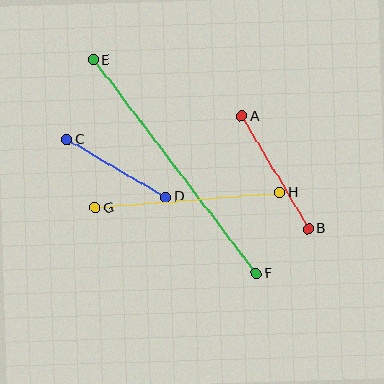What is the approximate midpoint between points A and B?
The midpoint is at approximately (275, 172) pixels.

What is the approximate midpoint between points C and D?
The midpoint is at approximately (117, 168) pixels.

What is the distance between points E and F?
The distance is approximately 269 pixels.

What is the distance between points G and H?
The distance is approximately 185 pixels.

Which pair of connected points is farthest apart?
Points E and F are farthest apart.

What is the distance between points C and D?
The distance is approximately 115 pixels.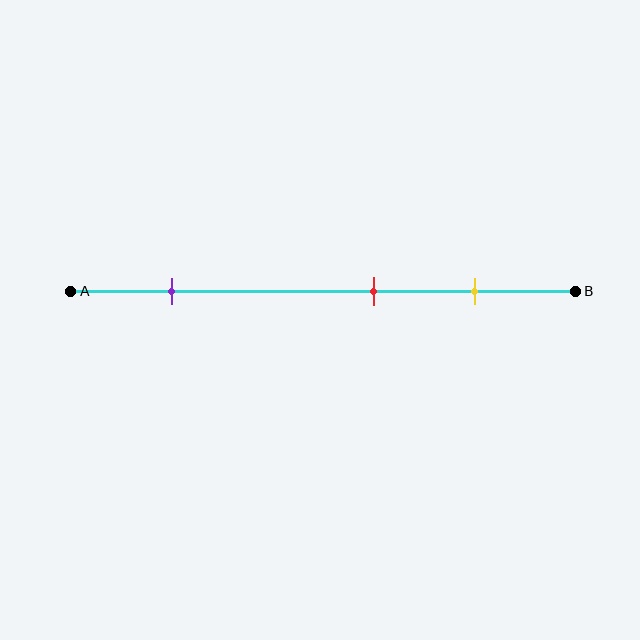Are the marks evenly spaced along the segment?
No, the marks are not evenly spaced.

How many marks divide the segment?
There are 3 marks dividing the segment.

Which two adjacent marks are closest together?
The red and yellow marks are the closest adjacent pair.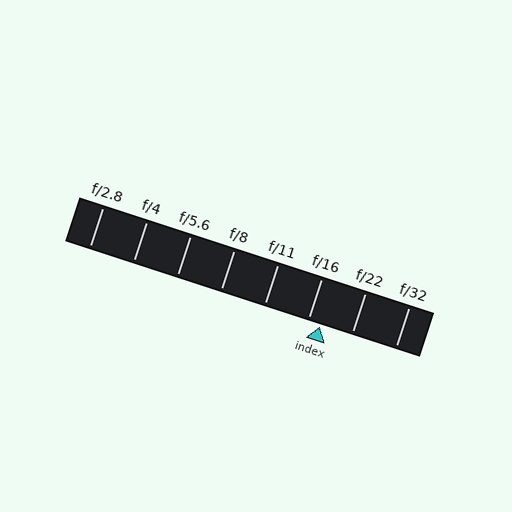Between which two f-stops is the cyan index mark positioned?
The index mark is between f/16 and f/22.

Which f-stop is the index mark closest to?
The index mark is closest to f/16.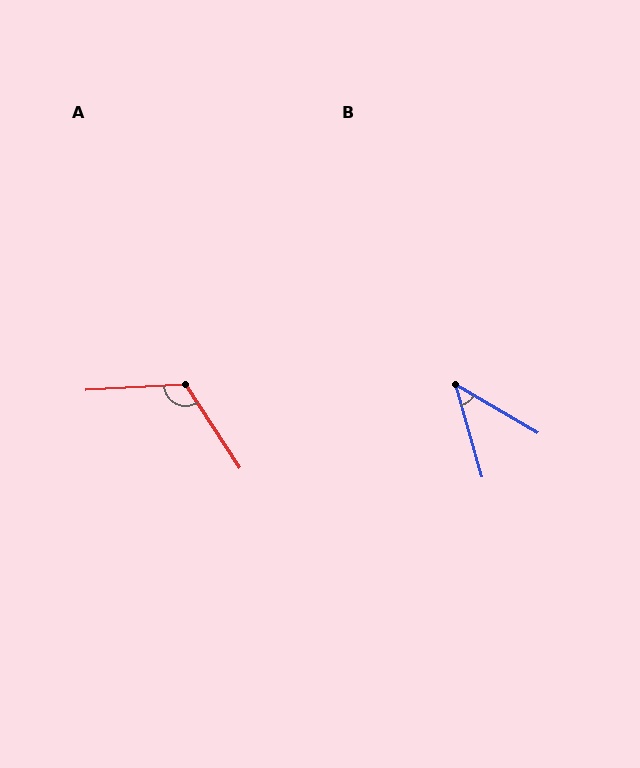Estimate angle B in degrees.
Approximately 44 degrees.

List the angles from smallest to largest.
B (44°), A (120°).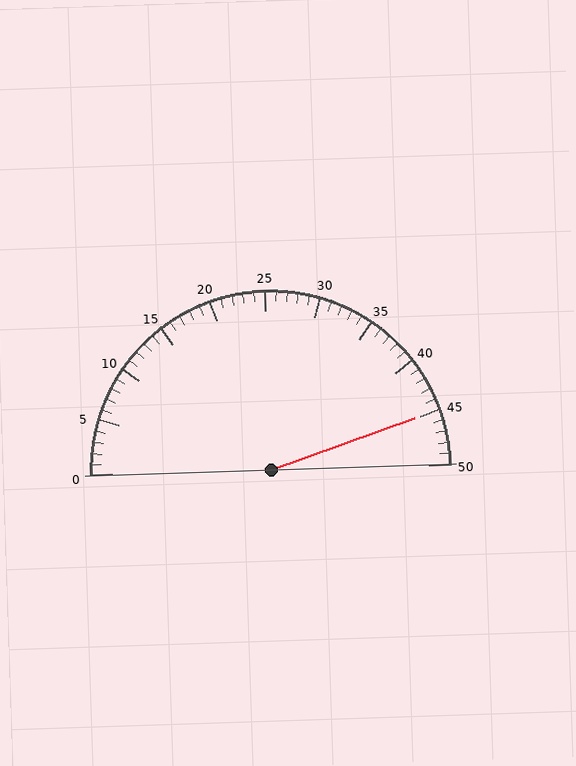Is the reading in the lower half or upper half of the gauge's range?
The reading is in the upper half of the range (0 to 50).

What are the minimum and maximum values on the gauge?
The gauge ranges from 0 to 50.